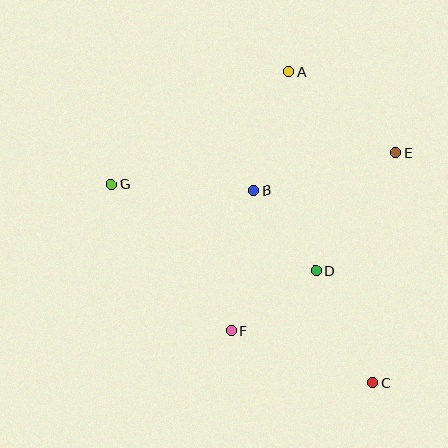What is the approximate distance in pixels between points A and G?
The distance between A and G is approximately 210 pixels.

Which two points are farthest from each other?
Points C and G are farthest from each other.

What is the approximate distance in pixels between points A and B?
The distance between A and B is approximately 123 pixels.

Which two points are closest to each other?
Points B and D are closest to each other.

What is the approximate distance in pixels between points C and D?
The distance between C and D is approximately 126 pixels.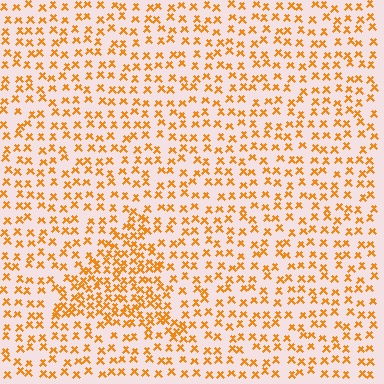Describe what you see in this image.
The image contains small orange elements arranged at two different densities. A triangle-shaped region is visible where the elements are more densely packed than the surrounding area.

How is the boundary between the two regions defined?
The boundary is defined by a change in element density (approximately 1.9x ratio). All elements are the same color, size, and shape.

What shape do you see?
I see a triangle.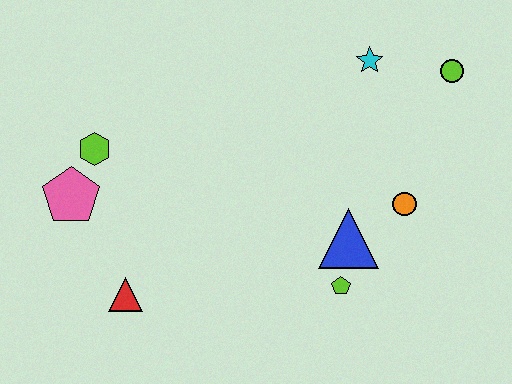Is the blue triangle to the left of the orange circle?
Yes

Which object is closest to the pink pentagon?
The lime hexagon is closest to the pink pentagon.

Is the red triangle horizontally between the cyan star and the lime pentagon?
No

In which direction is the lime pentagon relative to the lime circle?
The lime pentagon is below the lime circle.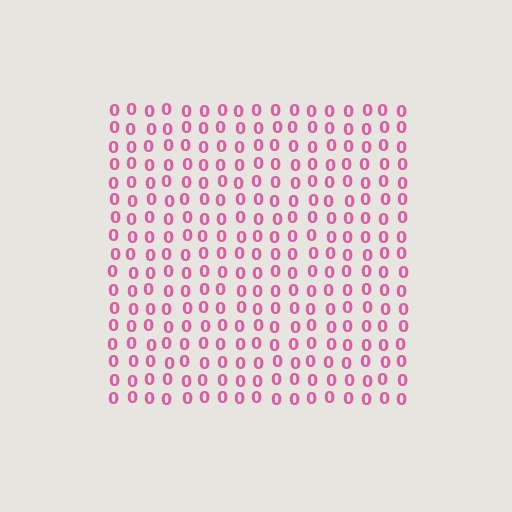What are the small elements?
The small elements are digit 0's.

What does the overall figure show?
The overall figure shows a square.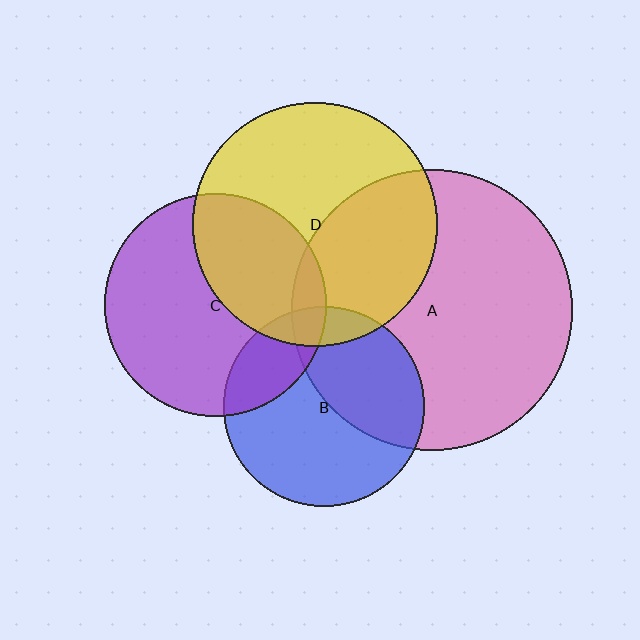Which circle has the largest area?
Circle A (pink).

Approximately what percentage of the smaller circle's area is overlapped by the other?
Approximately 35%.